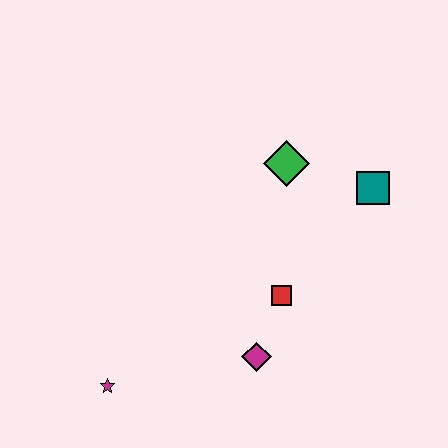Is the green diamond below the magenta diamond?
No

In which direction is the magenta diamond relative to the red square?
The magenta diamond is below the red square.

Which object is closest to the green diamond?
The teal square is closest to the green diamond.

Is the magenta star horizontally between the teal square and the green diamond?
No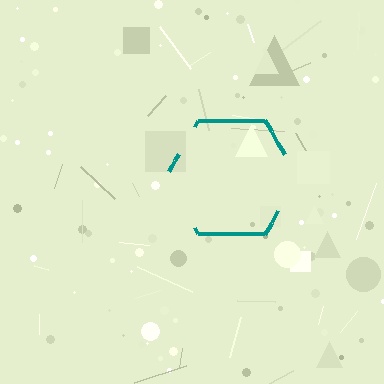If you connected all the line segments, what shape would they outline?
They would outline a hexagon.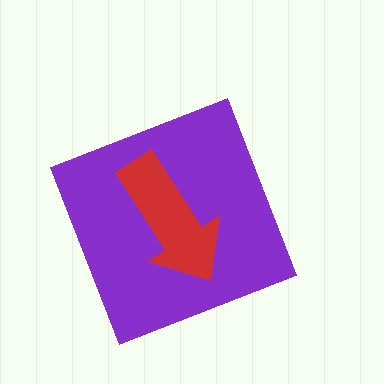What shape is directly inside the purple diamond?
The red arrow.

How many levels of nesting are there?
2.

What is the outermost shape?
The purple diamond.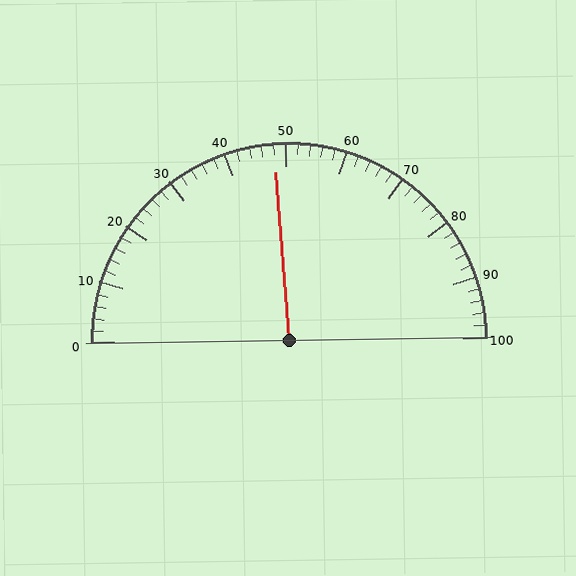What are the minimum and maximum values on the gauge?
The gauge ranges from 0 to 100.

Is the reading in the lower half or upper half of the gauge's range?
The reading is in the lower half of the range (0 to 100).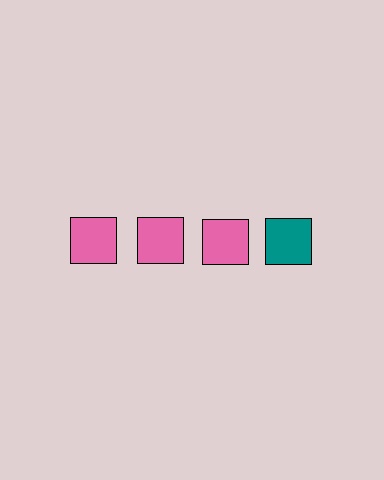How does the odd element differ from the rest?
It has a different color: teal instead of pink.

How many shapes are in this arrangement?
There are 4 shapes arranged in a grid pattern.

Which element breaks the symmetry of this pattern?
The teal square in the top row, second from right column breaks the symmetry. All other shapes are pink squares.